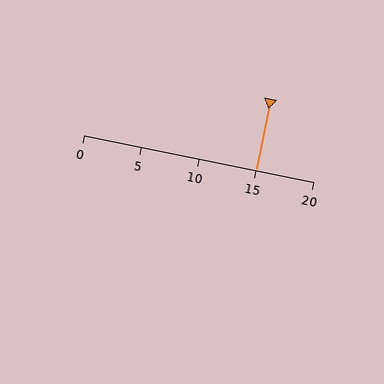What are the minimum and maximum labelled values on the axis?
The axis runs from 0 to 20.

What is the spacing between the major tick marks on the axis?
The major ticks are spaced 5 apart.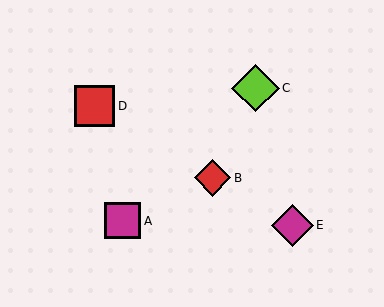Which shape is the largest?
The lime diamond (labeled C) is the largest.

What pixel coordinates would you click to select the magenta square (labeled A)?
Click at (123, 221) to select the magenta square A.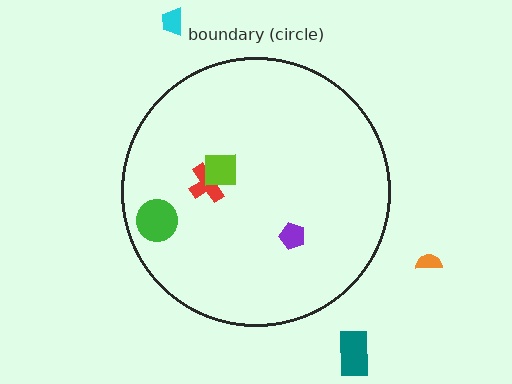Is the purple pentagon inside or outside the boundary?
Inside.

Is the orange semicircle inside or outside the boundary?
Outside.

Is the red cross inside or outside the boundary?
Inside.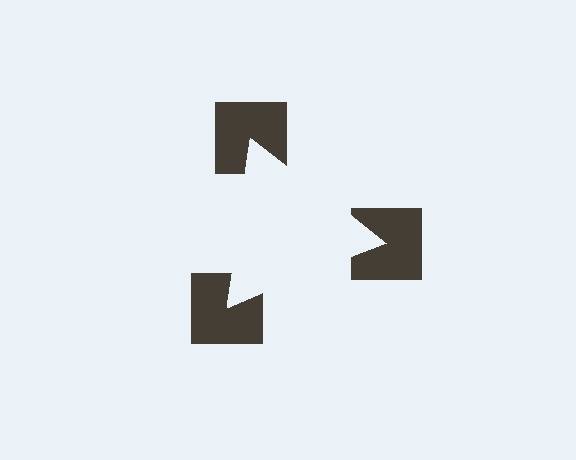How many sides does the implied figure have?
3 sides.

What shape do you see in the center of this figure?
An illusory triangle — its edges are inferred from the aligned wedge cuts in the notched squares, not physically drawn.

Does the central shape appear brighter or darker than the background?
It typically appears slightly brighter than the background, even though no actual brightness change is drawn.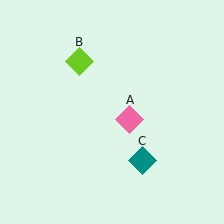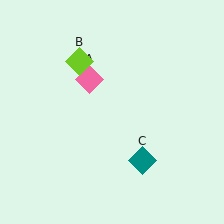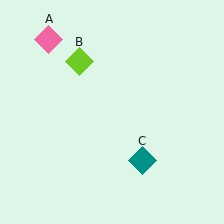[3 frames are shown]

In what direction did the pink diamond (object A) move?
The pink diamond (object A) moved up and to the left.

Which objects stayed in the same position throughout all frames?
Lime diamond (object B) and teal diamond (object C) remained stationary.